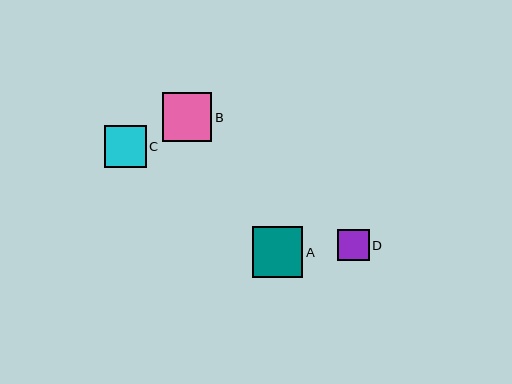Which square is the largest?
Square A is the largest with a size of approximately 51 pixels.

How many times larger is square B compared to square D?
Square B is approximately 1.6 times the size of square D.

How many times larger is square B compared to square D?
Square B is approximately 1.6 times the size of square D.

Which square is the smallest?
Square D is the smallest with a size of approximately 32 pixels.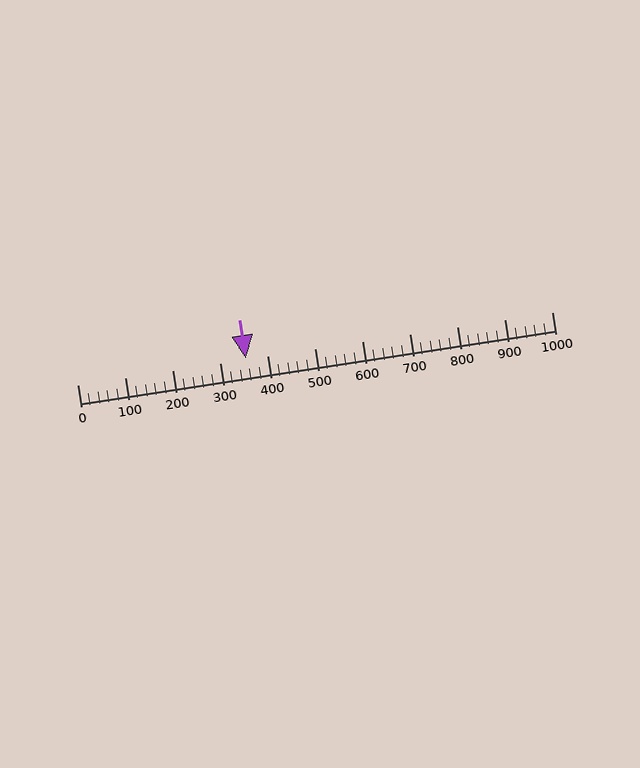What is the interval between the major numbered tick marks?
The major tick marks are spaced 100 units apart.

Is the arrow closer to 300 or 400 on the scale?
The arrow is closer to 400.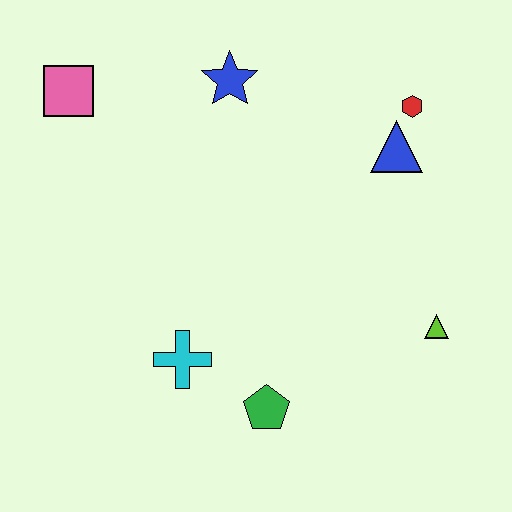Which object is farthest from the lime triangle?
The pink square is farthest from the lime triangle.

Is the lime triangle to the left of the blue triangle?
No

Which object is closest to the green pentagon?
The cyan cross is closest to the green pentagon.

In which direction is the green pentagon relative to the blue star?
The green pentagon is below the blue star.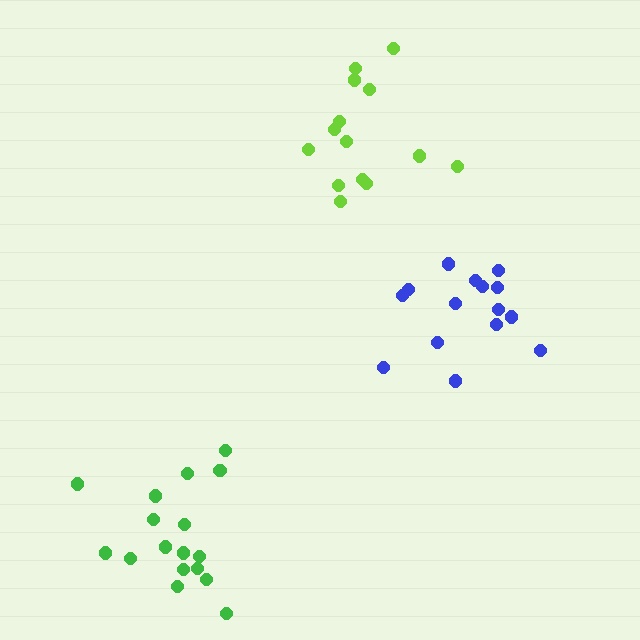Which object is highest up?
The lime cluster is topmost.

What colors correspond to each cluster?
The clusters are colored: green, lime, blue.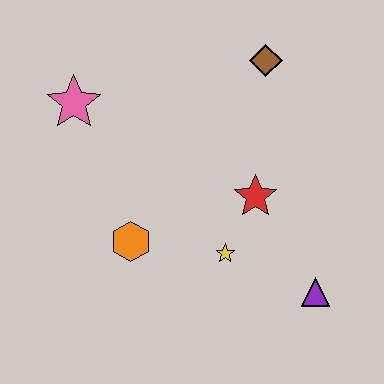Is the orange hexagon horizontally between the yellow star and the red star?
No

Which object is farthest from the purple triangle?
The pink star is farthest from the purple triangle.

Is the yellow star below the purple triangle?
No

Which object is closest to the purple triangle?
The yellow star is closest to the purple triangle.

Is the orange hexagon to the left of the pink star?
No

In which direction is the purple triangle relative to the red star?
The purple triangle is below the red star.